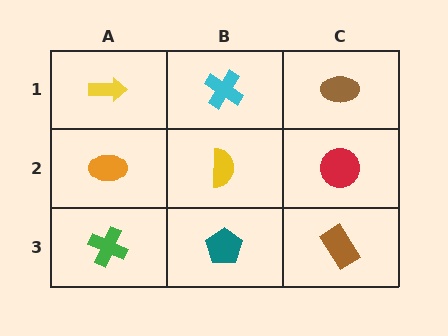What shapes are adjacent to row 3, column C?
A red circle (row 2, column C), a teal pentagon (row 3, column B).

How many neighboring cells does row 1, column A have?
2.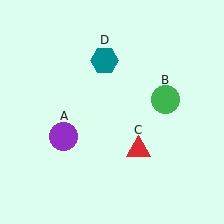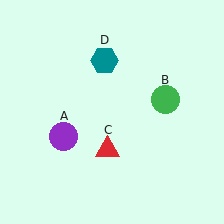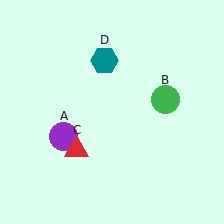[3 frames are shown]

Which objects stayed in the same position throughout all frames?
Purple circle (object A) and green circle (object B) and teal hexagon (object D) remained stationary.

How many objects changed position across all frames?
1 object changed position: red triangle (object C).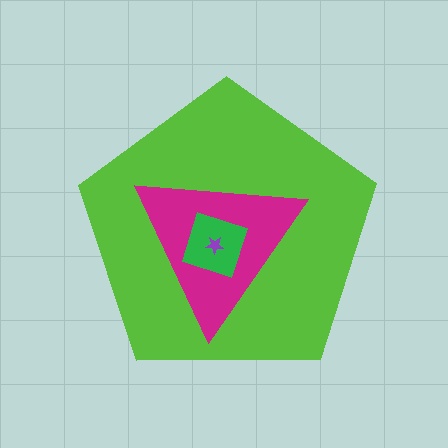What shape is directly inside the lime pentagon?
The magenta triangle.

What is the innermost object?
The purple star.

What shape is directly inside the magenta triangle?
The green diamond.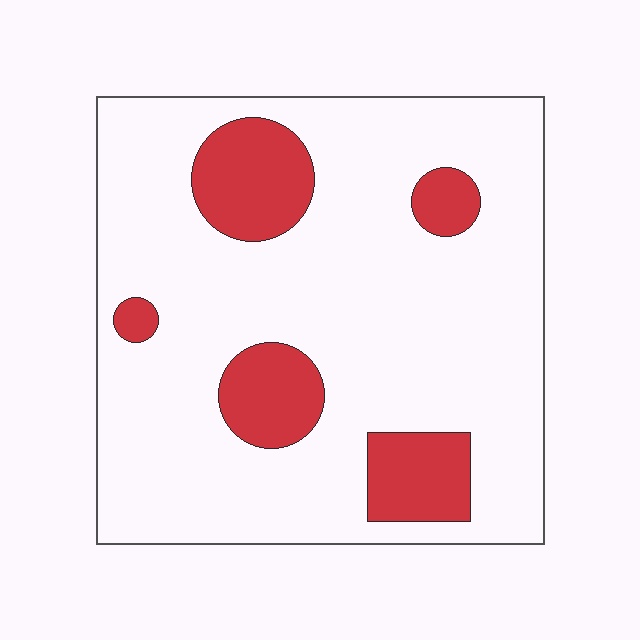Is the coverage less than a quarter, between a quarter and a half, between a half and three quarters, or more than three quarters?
Less than a quarter.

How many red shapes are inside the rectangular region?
5.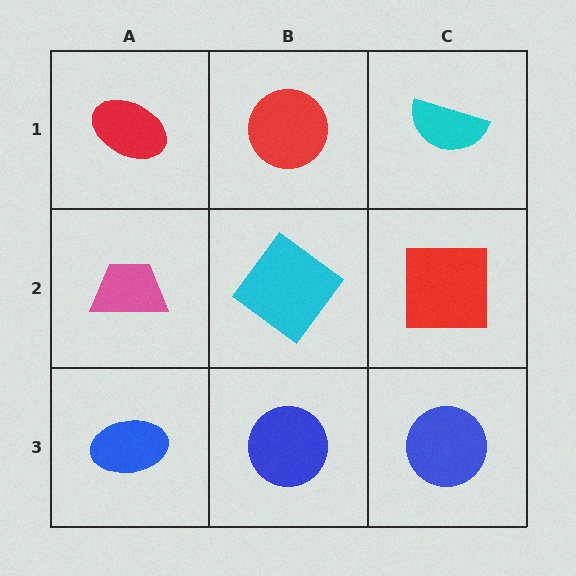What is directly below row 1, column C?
A red square.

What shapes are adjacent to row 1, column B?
A cyan diamond (row 2, column B), a red ellipse (row 1, column A), a cyan semicircle (row 1, column C).